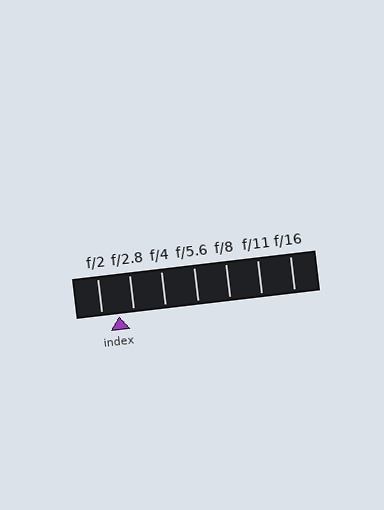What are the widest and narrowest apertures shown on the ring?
The widest aperture shown is f/2 and the narrowest is f/16.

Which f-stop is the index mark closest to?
The index mark is closest to f/2.8.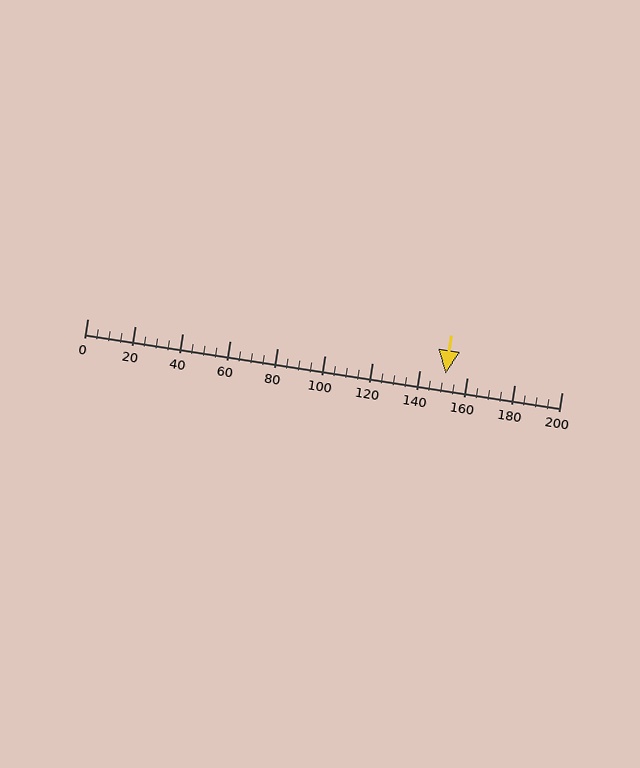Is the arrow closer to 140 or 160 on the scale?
The arrow is closer to 160.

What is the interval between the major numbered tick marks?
The major tick marks are spaced 20 units apart.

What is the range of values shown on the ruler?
The ruler shows values from 0 to 200.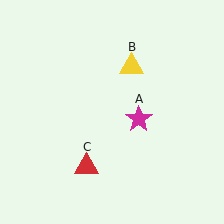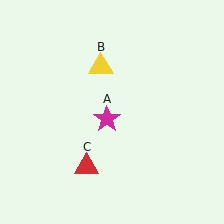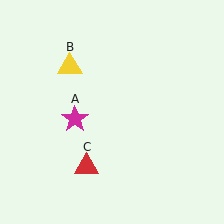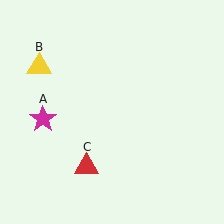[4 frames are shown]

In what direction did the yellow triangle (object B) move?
The yellow triangle (object B) moved left.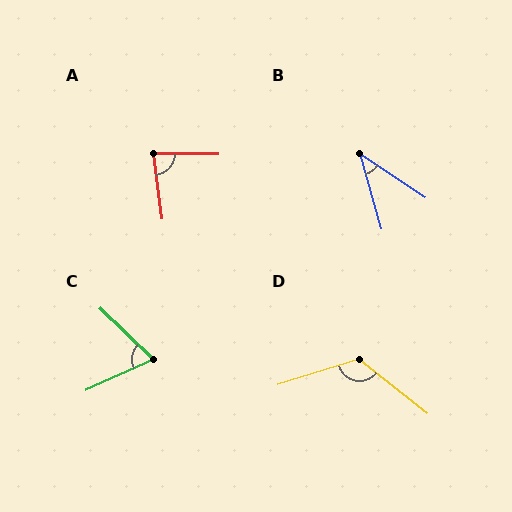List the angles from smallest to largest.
B (41°), C (68°), A (82°), D (124°).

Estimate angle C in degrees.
Approximately 68 degrees.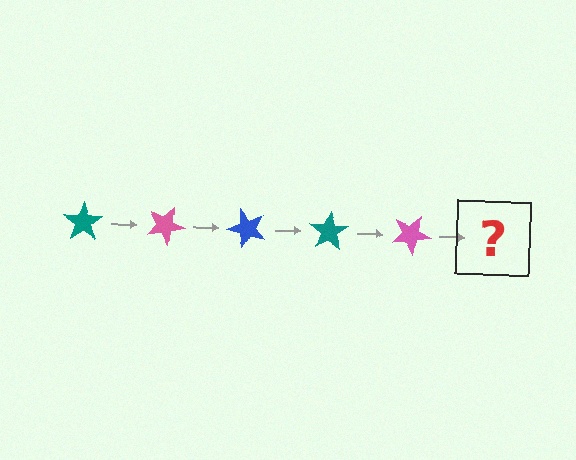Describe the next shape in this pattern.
It should be a blue star, rotated 125 degrees from the start.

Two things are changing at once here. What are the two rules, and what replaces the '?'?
The two rules are that it rotates 25 degrees each step and the color cycles through teal, pink, and blue. The '?' should be a blue star, rotated 125 degrees from the start.